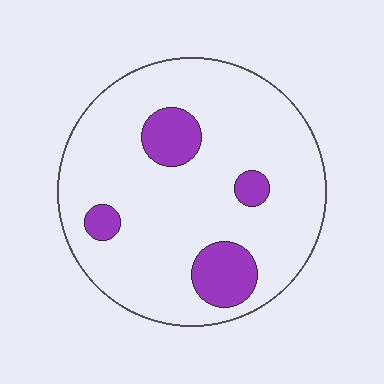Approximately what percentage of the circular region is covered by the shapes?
Approximately 15%.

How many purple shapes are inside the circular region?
4.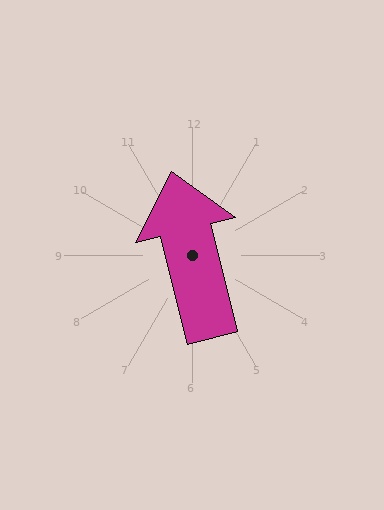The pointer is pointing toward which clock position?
Roughly 12 o'clock.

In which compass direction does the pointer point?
North.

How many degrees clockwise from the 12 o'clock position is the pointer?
Approximately 346 degrees.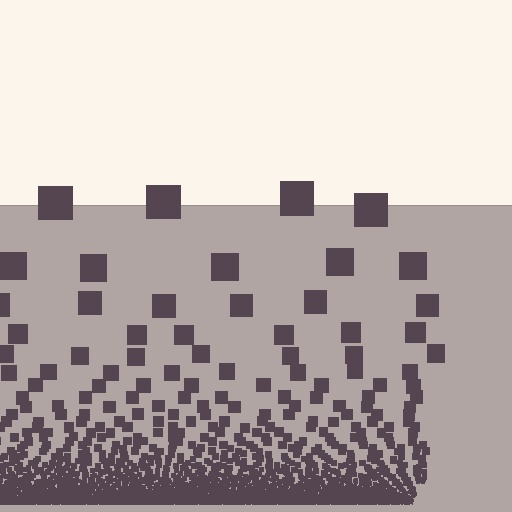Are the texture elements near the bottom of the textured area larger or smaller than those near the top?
Smaller. The gradient is inverted — elements near the bottom are smaller and denser.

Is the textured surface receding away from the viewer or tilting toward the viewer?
The surface appears to tilt toward the viewer. Texture elements get larger and sparser toward the top.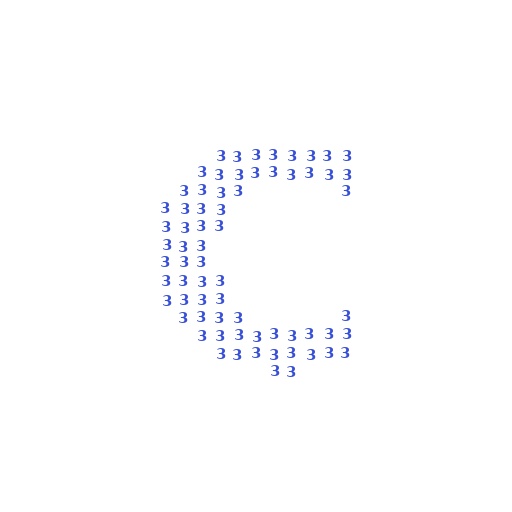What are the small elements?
The small elements are digit 3's.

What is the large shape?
The large shape is the letter C.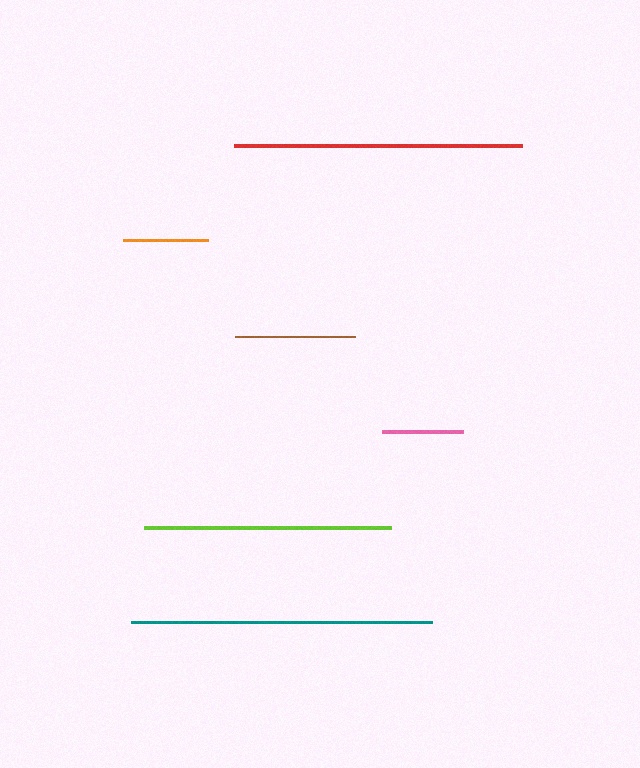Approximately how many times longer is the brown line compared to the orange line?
The brown line is approximately 1.4 times the length of the orange line.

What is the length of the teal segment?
The teal segment is approximately 301 pixels long.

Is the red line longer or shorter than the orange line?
The red line is longer than the orange line.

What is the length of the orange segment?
The orange segment is approximately 85 pixels long.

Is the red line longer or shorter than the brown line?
The red line is longer than the brown line.